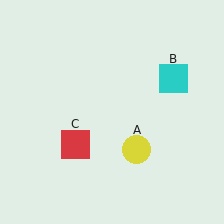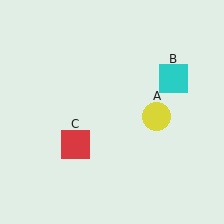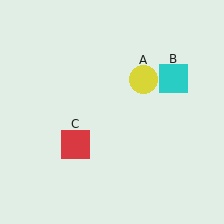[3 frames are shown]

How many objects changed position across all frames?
1 object changed position: yellow circle (object A).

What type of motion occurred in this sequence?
The yellow circle (object A) rotated counterclockwise around the center of the scene.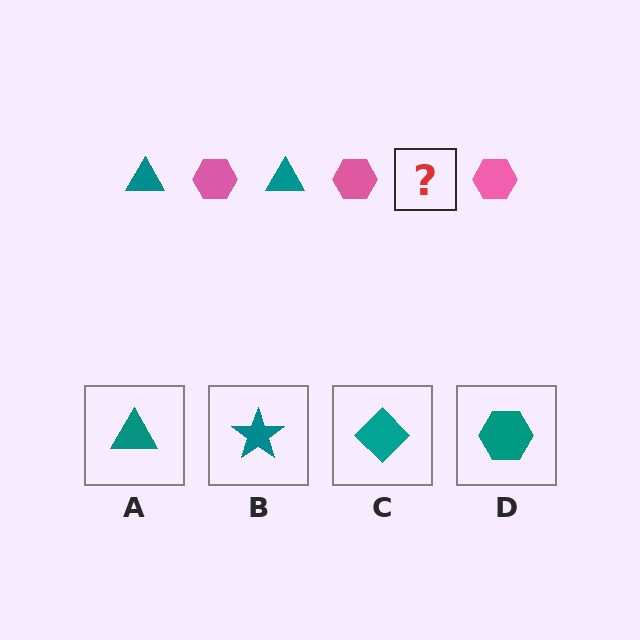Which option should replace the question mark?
Option A.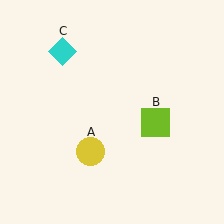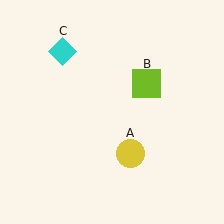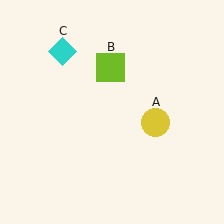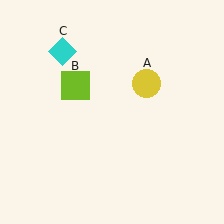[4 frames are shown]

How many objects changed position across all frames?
2 objects changed position: yellow circle (object A), lime square (object B).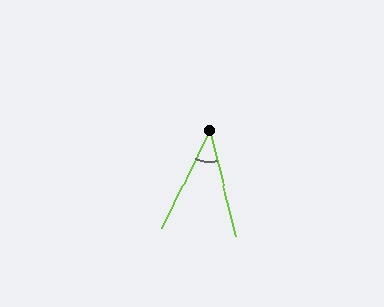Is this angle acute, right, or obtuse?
It is acute.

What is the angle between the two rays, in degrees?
Approximately 40 degrees.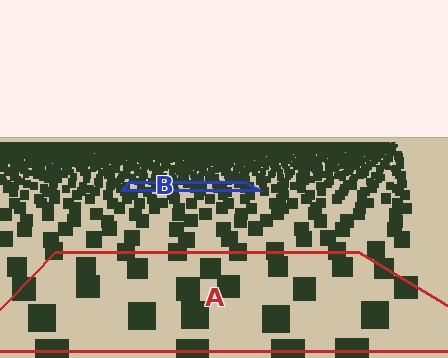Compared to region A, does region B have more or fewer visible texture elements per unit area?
Region B has more texture elements per unit area — they are packed more densely because it is farther away.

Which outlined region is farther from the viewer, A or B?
Region B is farther from the viewer — the texture elements inside it appear smaller and more densely packed.